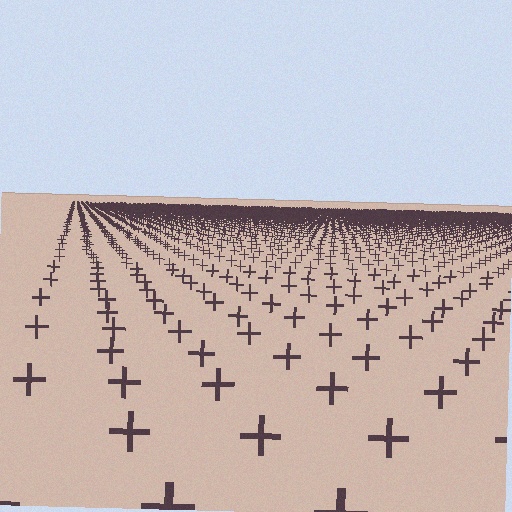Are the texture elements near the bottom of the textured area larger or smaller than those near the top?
Larger. Near the bottom, elements are closer to the viewer and appear at a bigger on-screen size.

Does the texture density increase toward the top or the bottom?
Density increases toward the top.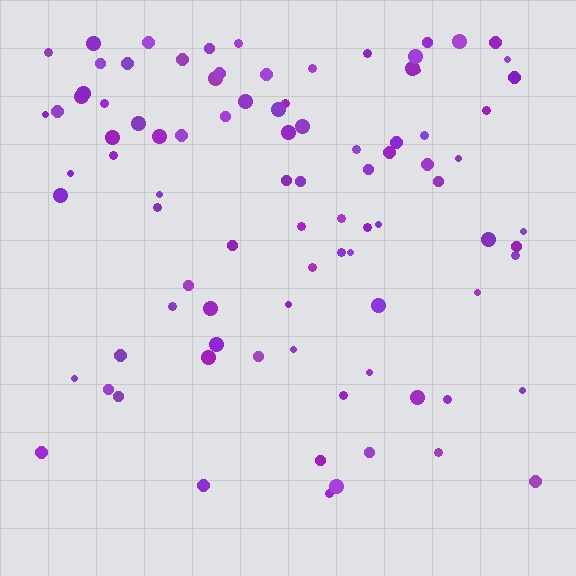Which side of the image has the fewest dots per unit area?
The bottom.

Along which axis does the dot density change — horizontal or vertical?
Vertical.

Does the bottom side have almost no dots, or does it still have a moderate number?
Still a moderate number, just noticeably fewer than the top.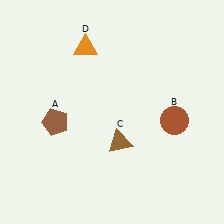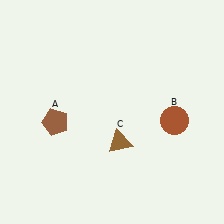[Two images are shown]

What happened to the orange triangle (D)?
The orange triangle (D) was removed in Image 2. It was in the top-left area of Image 1.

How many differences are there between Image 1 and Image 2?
There is 1 difference between the two images.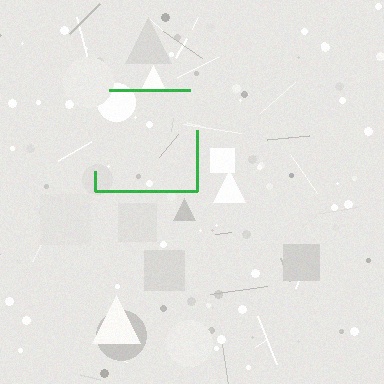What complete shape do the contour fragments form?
The contour fragments form a square.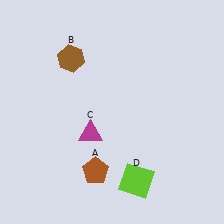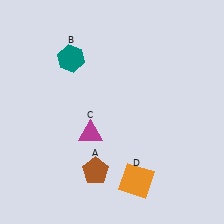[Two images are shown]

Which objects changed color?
B changed from brown to teal. D changed from lime to orange.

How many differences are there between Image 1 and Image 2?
There are 2 differences between the two images.